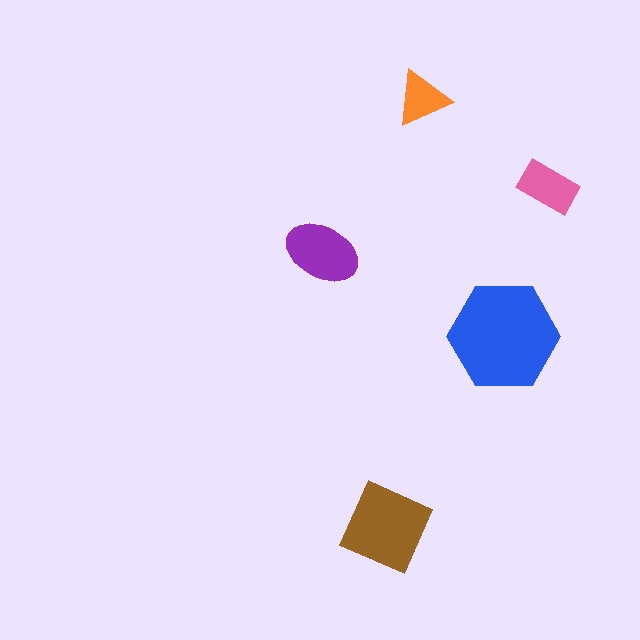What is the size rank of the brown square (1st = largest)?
2nd.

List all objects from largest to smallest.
The blue hexagon, the brown square, the purple ellipse, the pink rectangle, the orange triangle.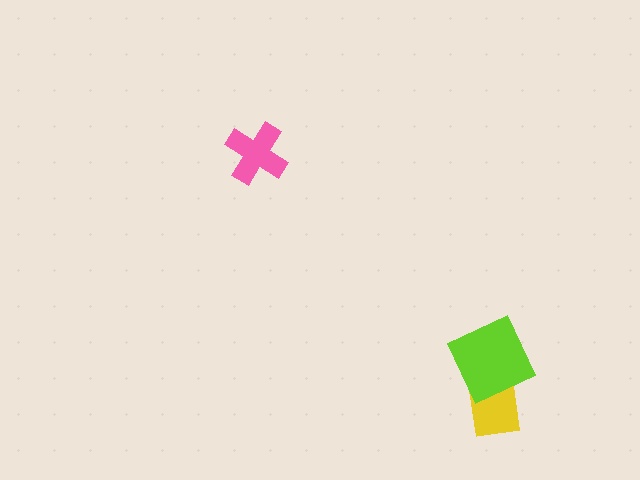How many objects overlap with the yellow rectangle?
1 object overlaps with the yellow rectangle.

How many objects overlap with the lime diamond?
1 object overlaps with the lime diamond.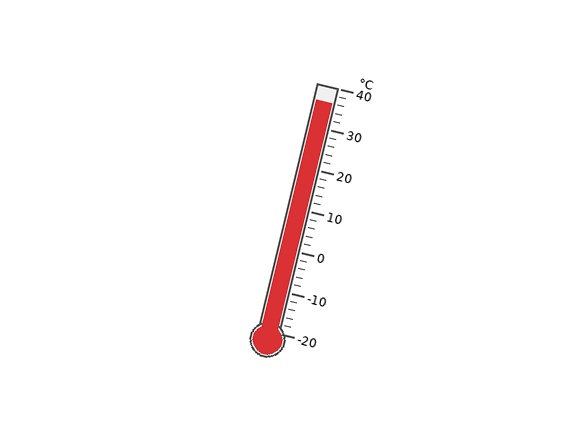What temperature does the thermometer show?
The thermometer shows approximately 36°C.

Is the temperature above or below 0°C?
The temperature is above 0°C.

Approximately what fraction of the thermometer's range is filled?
The thermometer is filled to approximately 95% of its range.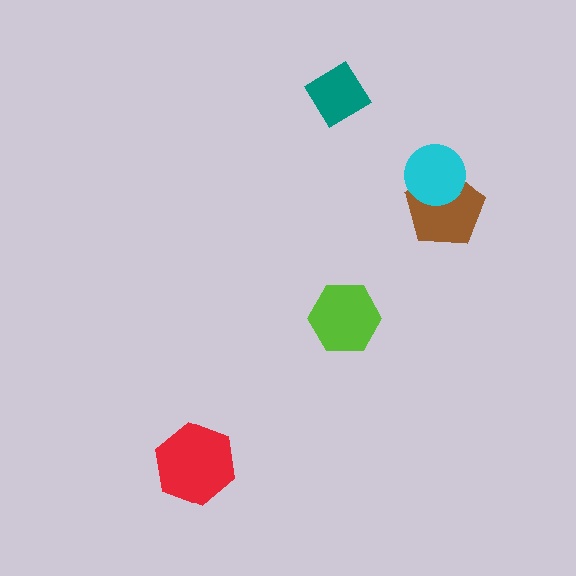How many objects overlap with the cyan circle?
1 object overlaps with the cyan circle.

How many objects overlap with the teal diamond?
0 objects overlap with the teal diamond.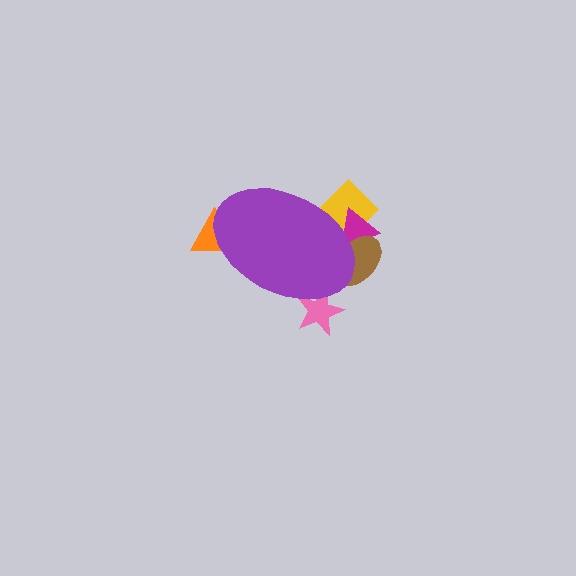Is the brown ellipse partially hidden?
Yes, the brown ellipse is partially hidden behind the purple ellipse.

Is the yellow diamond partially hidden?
Yes, the yellow diamond is partially hidden behind the purple ellipse.